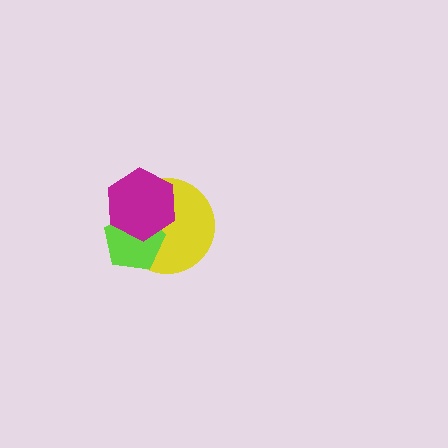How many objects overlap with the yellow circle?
2 objects overlap with the yellow circle.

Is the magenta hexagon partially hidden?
No, no other shape covers it.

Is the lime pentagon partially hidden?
Yes, it is partially covered by another shape.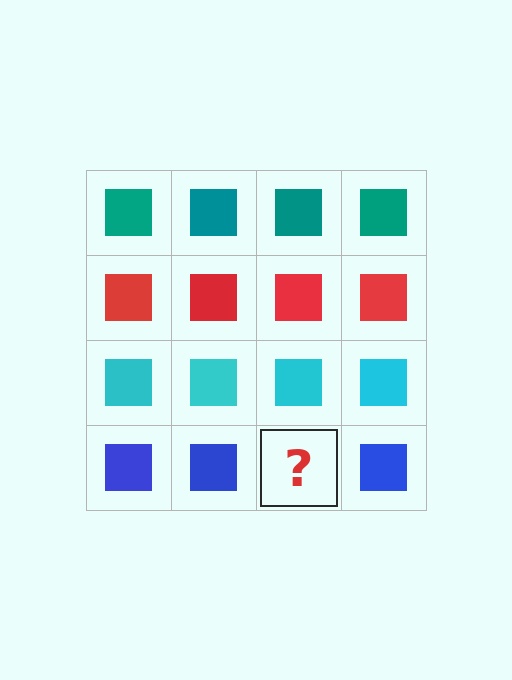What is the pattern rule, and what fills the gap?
The rule is that each row has a consistent color. The gap should be filled with a blue square.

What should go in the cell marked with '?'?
The missing cell should contain a blue square.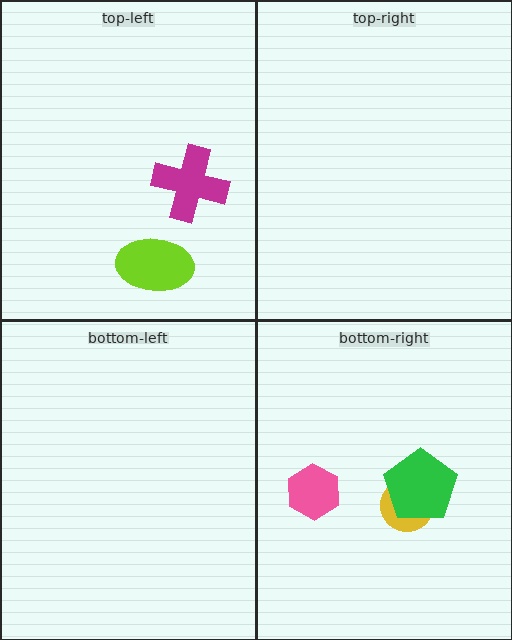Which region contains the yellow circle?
The bottom-right region.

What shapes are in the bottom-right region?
The yellow circle, the pink hexagon, the green pentagon.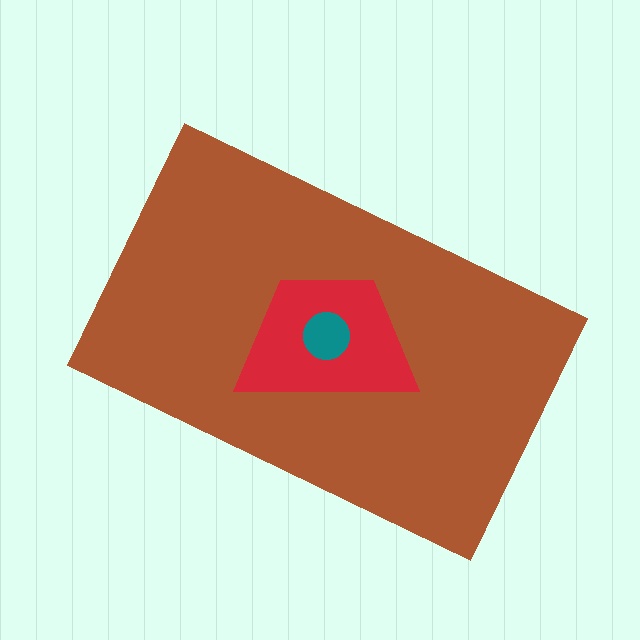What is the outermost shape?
The brown rectangle.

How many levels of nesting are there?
3.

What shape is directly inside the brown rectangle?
The red trapezoid.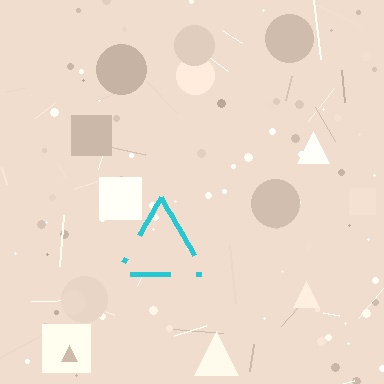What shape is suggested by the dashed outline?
The dashed outline suggests a triangle.